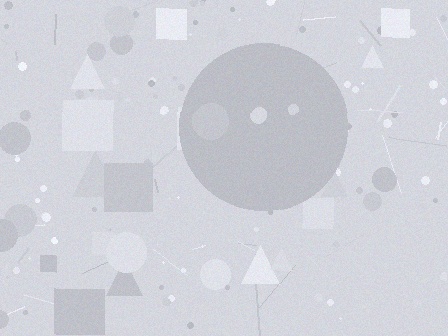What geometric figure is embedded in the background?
A circle is embedded in the background.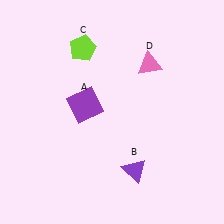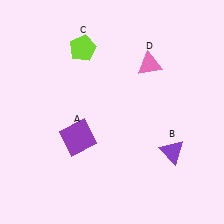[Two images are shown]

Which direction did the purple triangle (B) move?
The purple triangle (B) moved right.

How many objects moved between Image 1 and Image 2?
2 objects moved between the two images.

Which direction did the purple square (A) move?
The purple square (A) moved down.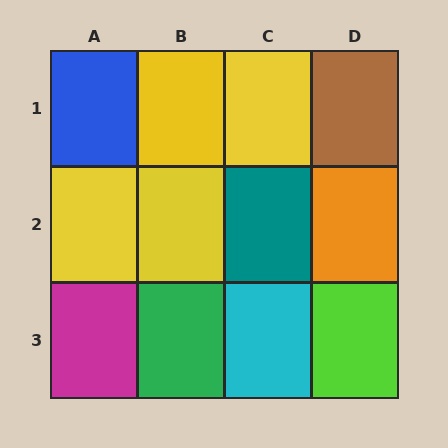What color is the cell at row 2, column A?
Yellow.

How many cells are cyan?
1 cell is cyan.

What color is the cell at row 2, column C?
Teal.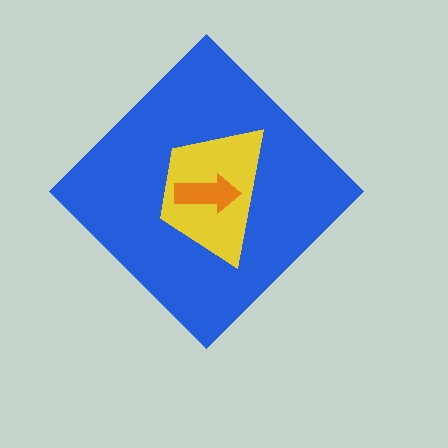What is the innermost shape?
The orange arrow.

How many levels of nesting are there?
3.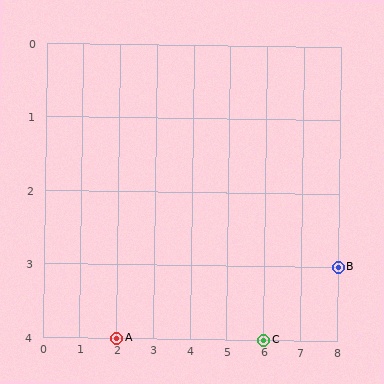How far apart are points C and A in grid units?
Points C and A are 4 columns apart.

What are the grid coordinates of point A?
Point A is at grid coordinates (2, 4).